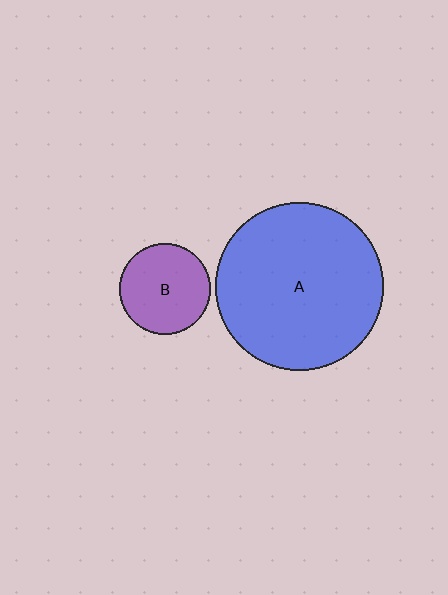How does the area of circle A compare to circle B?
Approximately 3.4 times.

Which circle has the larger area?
Circle A (blue).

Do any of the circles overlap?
No, none of the circles overlap.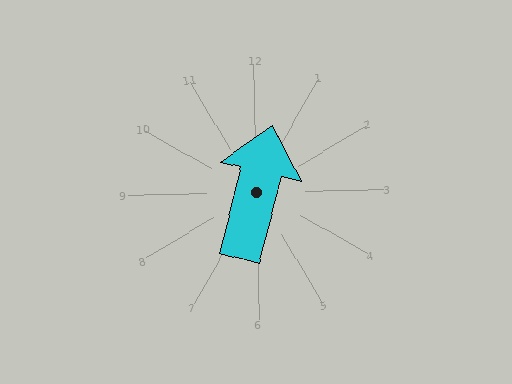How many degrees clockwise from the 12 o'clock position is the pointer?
Approximately 15 degrees.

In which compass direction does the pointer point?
North.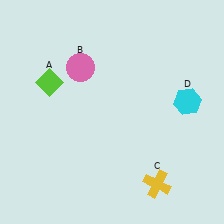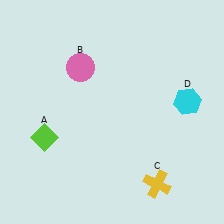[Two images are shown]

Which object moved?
The lime diamond (A) moved down.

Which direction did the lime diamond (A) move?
The lime diamond (A) moved down.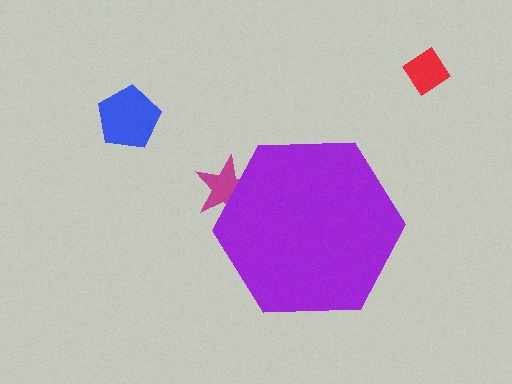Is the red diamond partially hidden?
No, the red diamond is fully visible.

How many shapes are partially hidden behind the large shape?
1 shape is partially hidden.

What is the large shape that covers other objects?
A purple hexagon.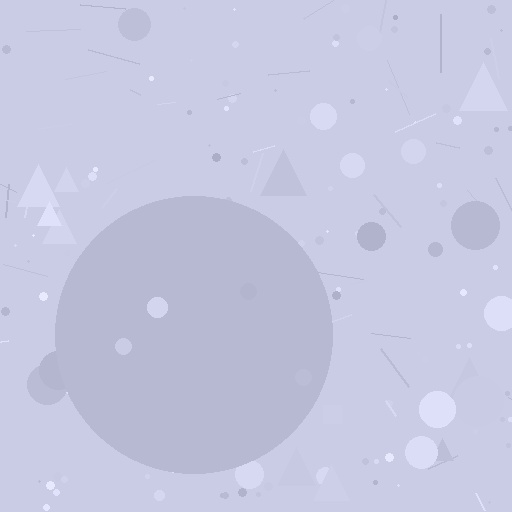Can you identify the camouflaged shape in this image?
The camouflaged shape is a circle.